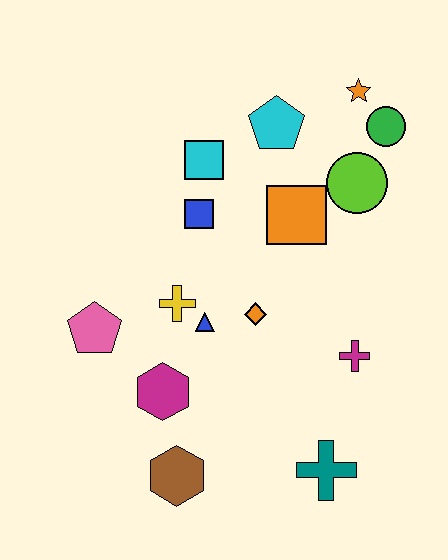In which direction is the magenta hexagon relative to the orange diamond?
The magenta hexagon is to the left of the orange diamond.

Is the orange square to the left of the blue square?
No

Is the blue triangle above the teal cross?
Yes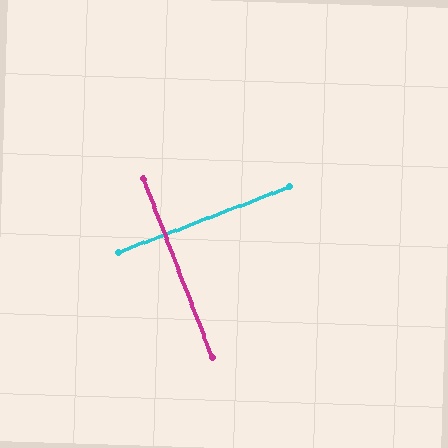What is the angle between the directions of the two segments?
Approximately 90 degrees.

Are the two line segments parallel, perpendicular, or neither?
Perpendicular — they meet at approximately 90°.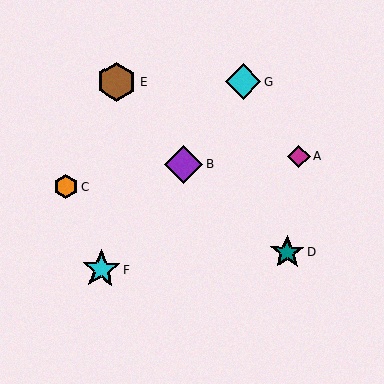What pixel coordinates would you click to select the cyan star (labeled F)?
Click at (101, 269) to select the cyan star F.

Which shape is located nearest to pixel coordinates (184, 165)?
The purple diamond (labeled B) at (184, 164) is nearest to that location.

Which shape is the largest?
The brown hexagon (labeled E) is the largest.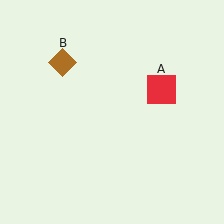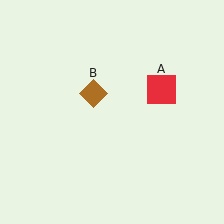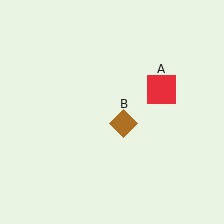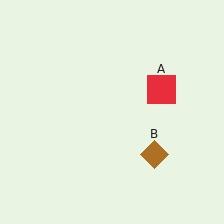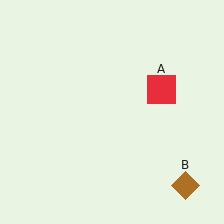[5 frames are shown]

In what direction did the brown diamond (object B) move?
The brown diamond (object B) moved down and to the right.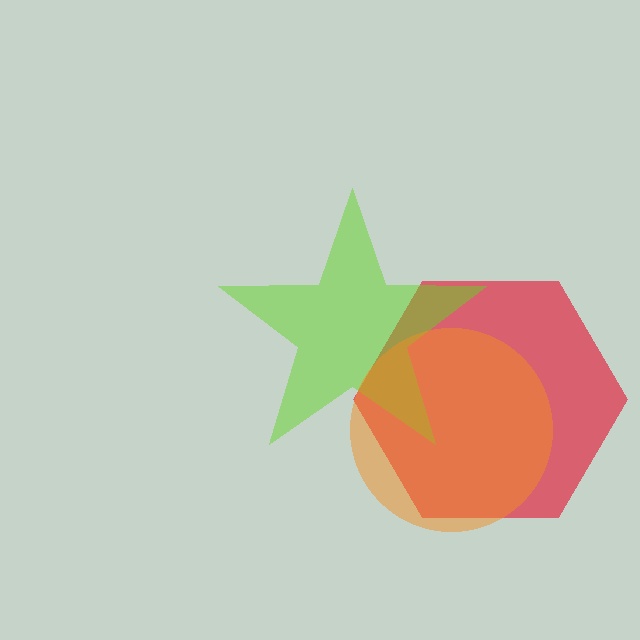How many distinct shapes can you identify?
There are 3 distinct shapes: a red hexagon, a lime star, an orange circle.